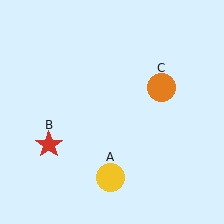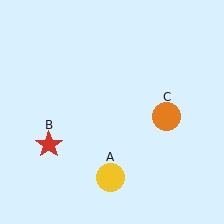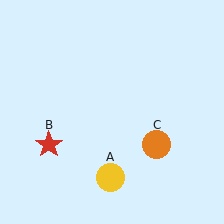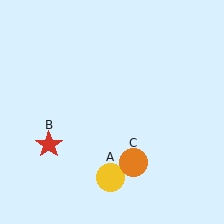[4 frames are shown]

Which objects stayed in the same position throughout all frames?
Yellow circle (object A) and red star (object B) remained stationary.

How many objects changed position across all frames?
1 object changed position: orange circle (object C).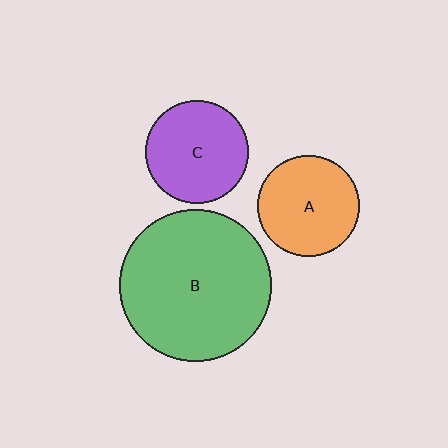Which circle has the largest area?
Circle B (green).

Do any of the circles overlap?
No, none of the circles overlap.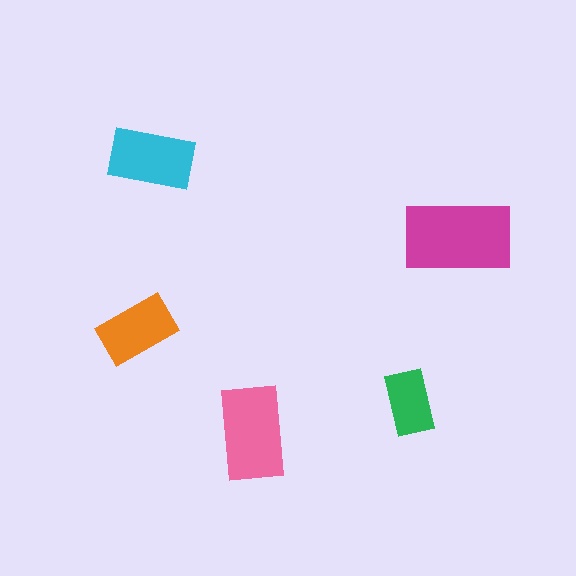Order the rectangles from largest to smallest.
the magenta one, the pink one, the cyan one, the orange one, the green one.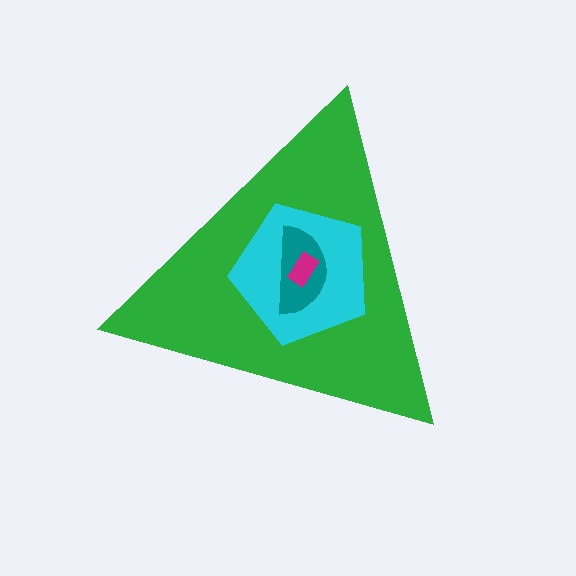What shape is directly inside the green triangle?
The cyan pentagon.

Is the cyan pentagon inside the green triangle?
Yes.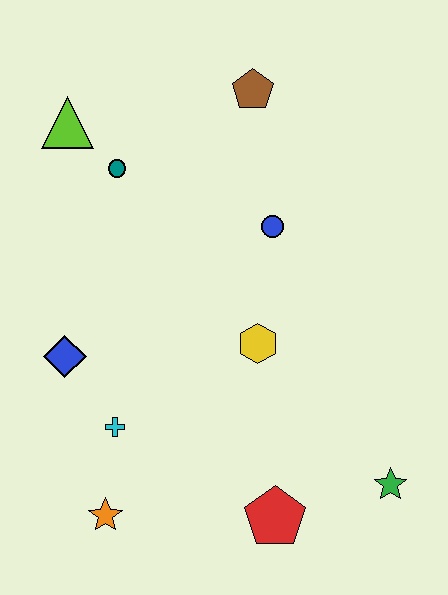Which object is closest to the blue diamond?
The cyan cross is closest to the blue diamond.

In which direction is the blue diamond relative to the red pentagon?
The blue diamond is to the left of the red pentagon.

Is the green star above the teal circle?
No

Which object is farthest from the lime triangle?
The green star is farthest from the lime triangle.